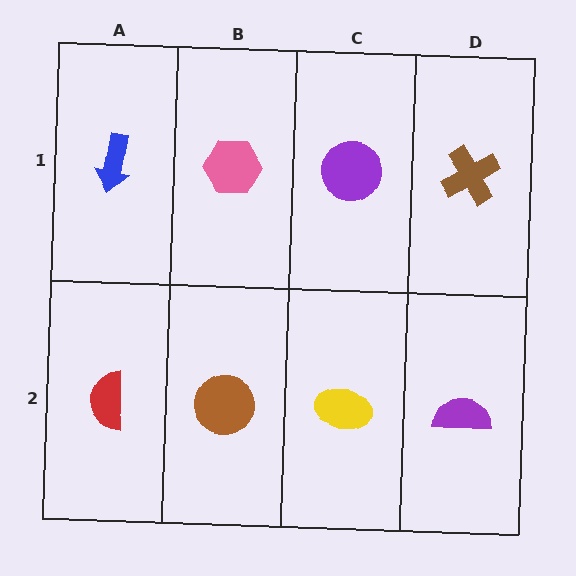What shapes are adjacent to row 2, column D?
A brown cross (row 1, column D), a yellow ellipse (row 2, column C).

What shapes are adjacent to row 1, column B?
A brown circle (row 2, column B), a blue arrow (row 1, column A), a purple circle (row 1, column C).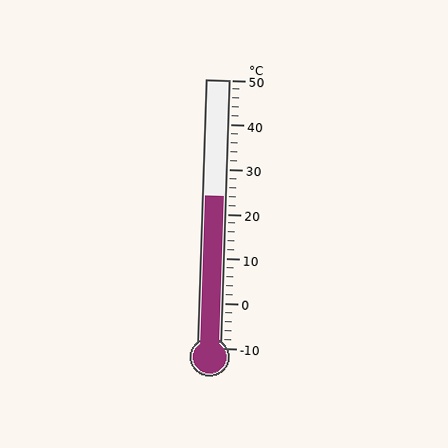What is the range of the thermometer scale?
The thermometer scale ranges from -10°C to 50°C.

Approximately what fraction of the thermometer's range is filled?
The thermometer is filled to approximately 55% of its range.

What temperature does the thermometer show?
The thermometer shows approximately 24°C.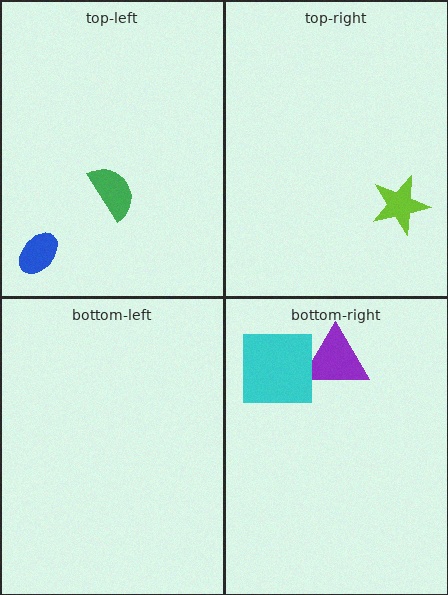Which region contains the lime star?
The top-right region.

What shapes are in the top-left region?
The blue ellipse, the green semicircle.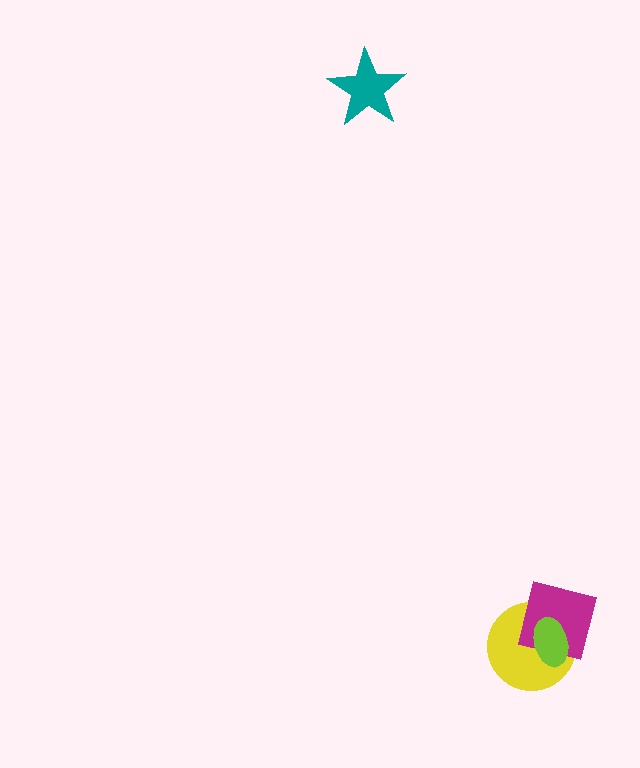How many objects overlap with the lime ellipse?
2 objects overlap with the lime ellipse.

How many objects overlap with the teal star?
0 objects overlap with the teal star.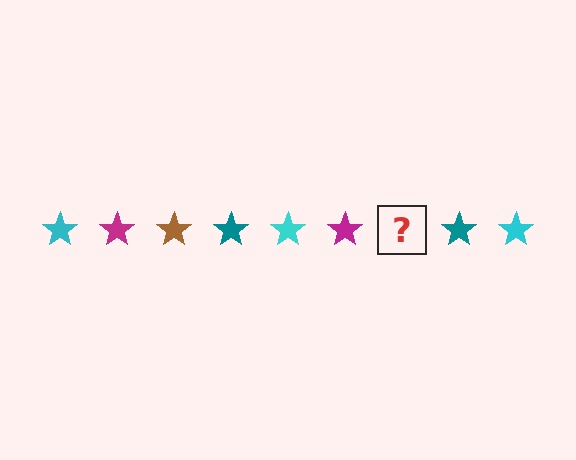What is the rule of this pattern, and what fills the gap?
The rule is that the pattern cycles through cyan, magenta, brown, teal stars. The gap should be filled with a brown star.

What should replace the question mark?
The question mark should be replaced with a brown star.